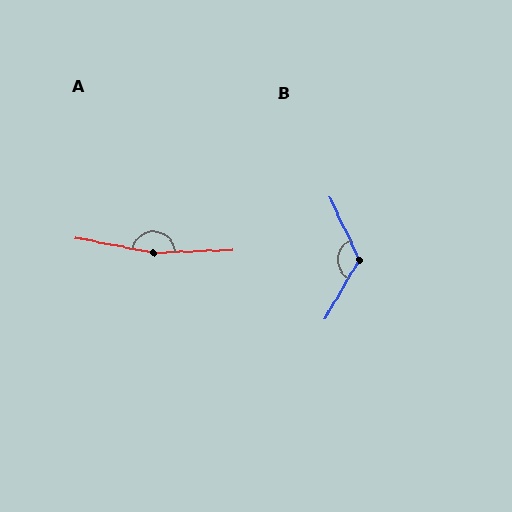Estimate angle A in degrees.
Approximately 167 degrees.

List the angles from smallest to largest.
B (125°), A (167°).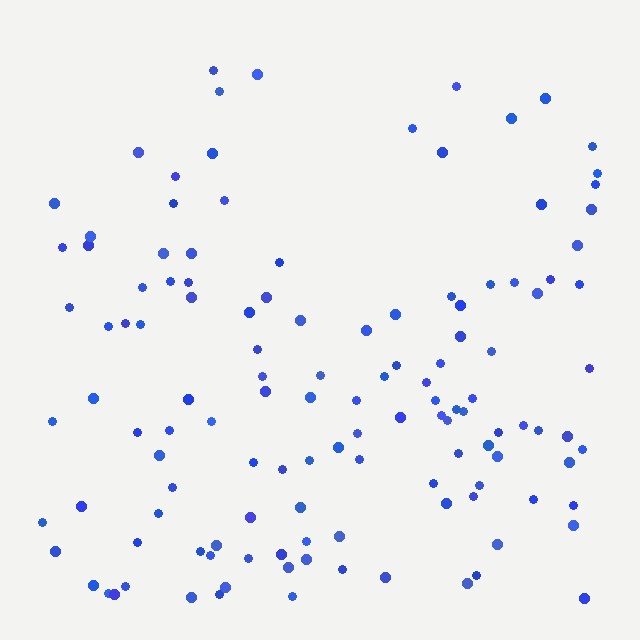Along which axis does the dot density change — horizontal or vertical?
Vertical.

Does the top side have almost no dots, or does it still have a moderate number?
Still a moderate number, just noticeably fewer than the bottom.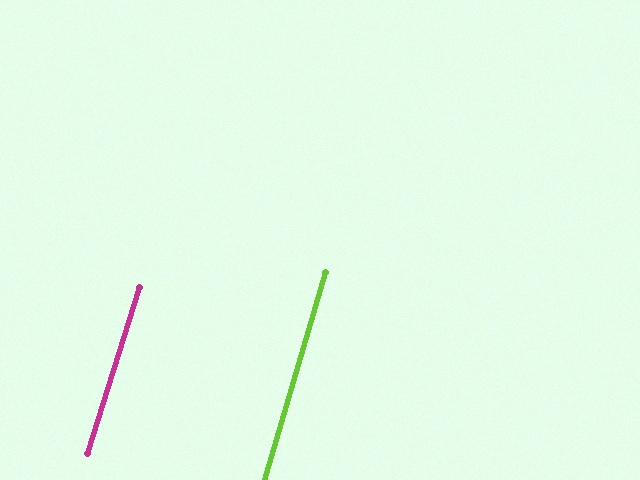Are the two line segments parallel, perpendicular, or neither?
Parallel — their directions differ by only 1.1°.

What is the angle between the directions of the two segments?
Approximately 1 degree.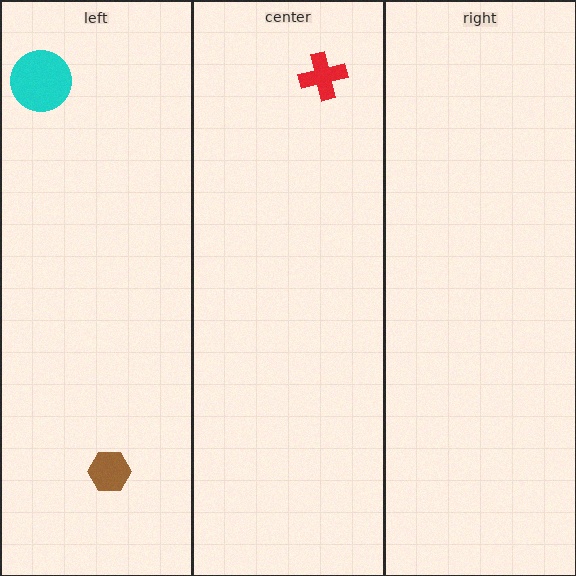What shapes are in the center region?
The red cross.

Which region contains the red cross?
The center region.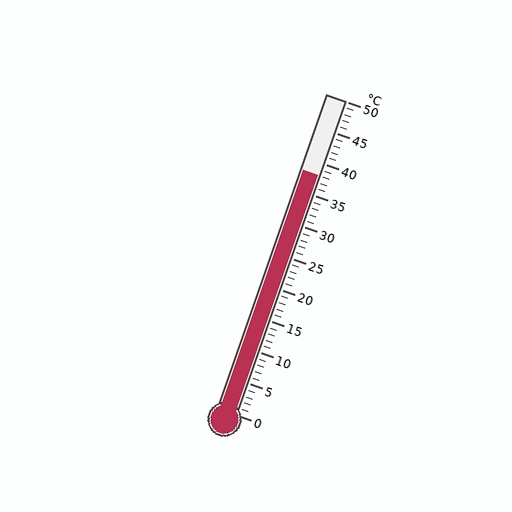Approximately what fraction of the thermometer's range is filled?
The thermometer is filled to approximately 75% of its range.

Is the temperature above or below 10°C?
The temperature is above 10°C.